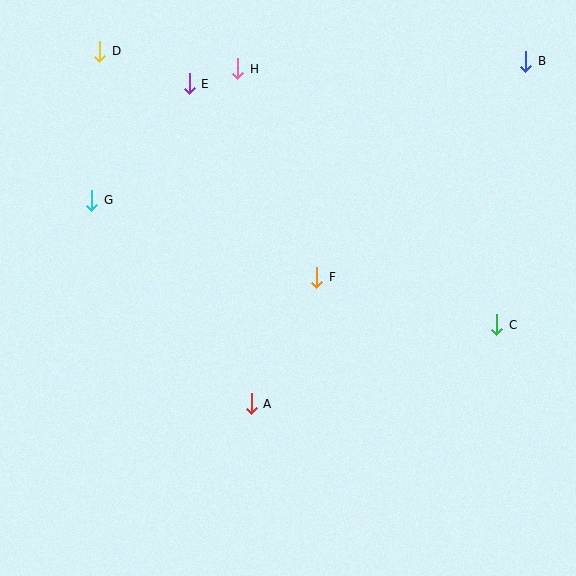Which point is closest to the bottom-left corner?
Point A is closest to the bottom-left corner.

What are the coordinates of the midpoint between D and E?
The midpoint between D and E is at (145, 68).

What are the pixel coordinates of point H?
Point H is at (238, 69).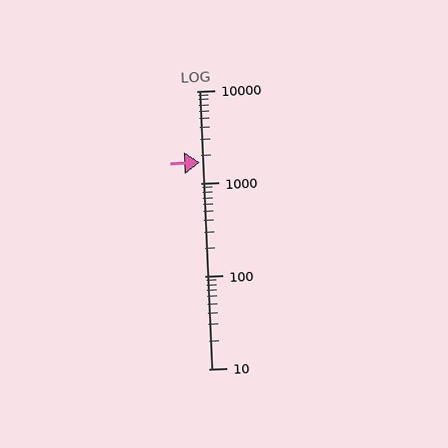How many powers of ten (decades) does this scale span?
The scale spans 3 decades, from 10 to 10000.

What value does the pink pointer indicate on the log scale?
The pointer indicates approximately 1700.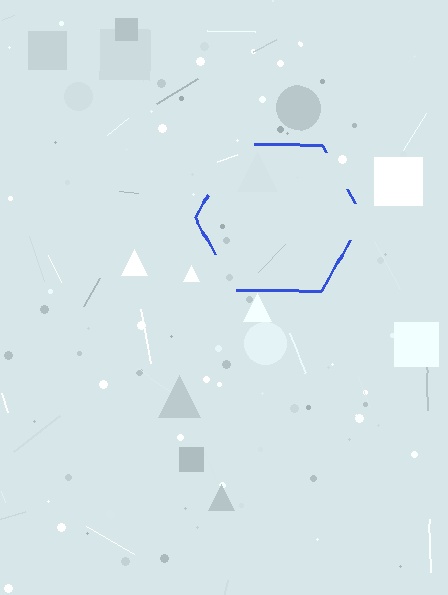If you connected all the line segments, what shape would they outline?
They would outline a hexagon.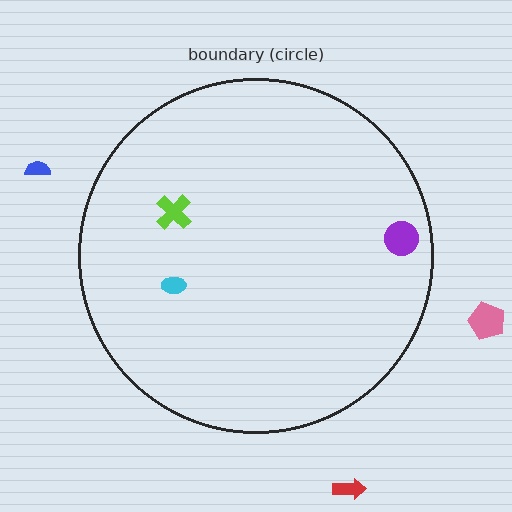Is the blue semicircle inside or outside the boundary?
Outside.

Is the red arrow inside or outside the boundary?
Outside.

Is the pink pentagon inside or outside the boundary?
Outside.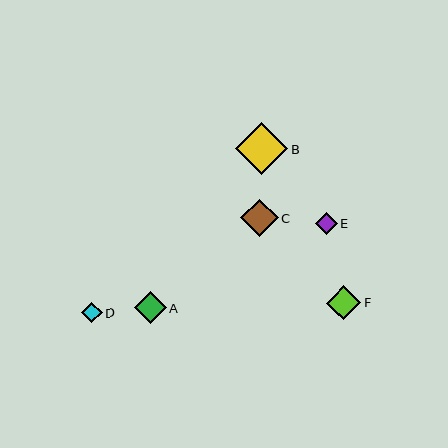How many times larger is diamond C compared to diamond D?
Diamond C is approximately 1.8 times the size of diamond D.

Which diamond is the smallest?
Diamond D is the smallest with a size of approximately 20 pixels.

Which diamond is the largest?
Diamond B is the largest with a size of approximately 52 pixels.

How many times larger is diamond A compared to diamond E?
Diamond A is approximately 1.5 times the size of diamond E.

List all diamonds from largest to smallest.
From largest to smallest: B, C, F, A, E, D.